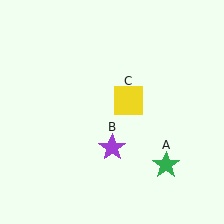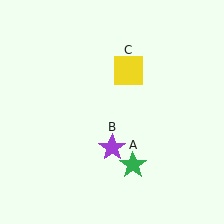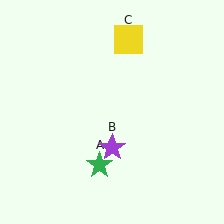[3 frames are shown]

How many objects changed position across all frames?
2 objects changed position: green star (object A), yellow square (object C).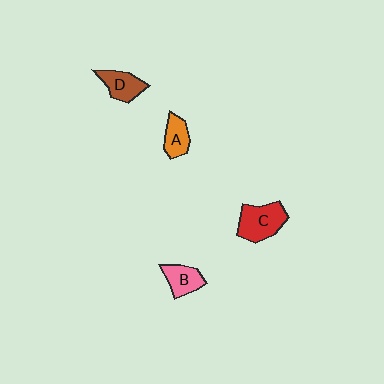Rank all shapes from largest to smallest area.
From largest to smallest: C (red), D (brown), B (pink), A (orange).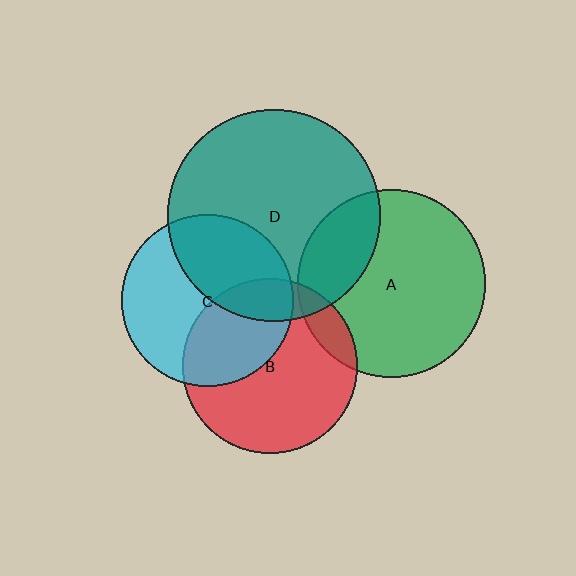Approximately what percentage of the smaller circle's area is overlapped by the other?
Approximately 40%.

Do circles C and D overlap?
Yes.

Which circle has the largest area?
Circle D (teal).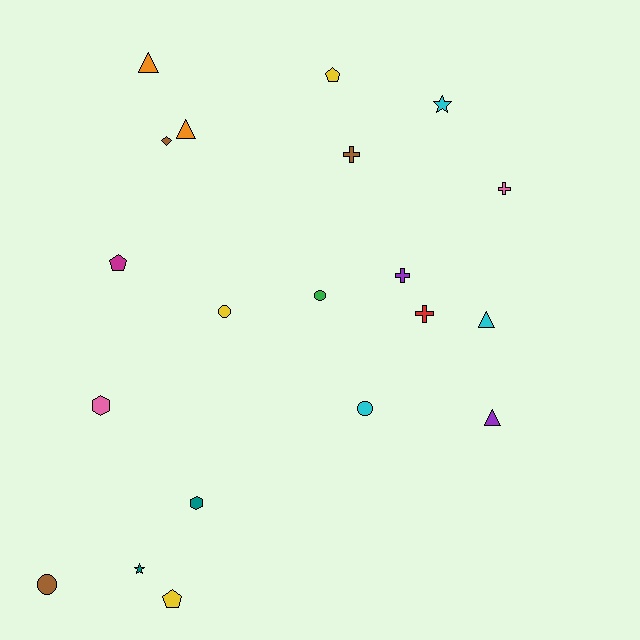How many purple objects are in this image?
There are 2 purple objects.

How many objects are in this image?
There are 20 objects.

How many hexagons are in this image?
There are 2 hexagons.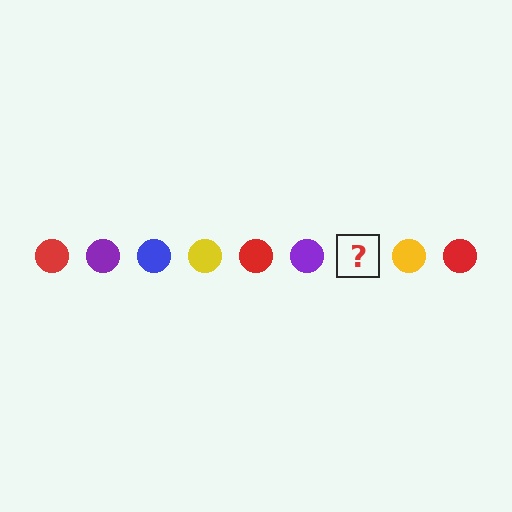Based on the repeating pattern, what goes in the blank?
The blank should be a blue circle.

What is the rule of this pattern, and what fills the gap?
The rule is that the pattern cycles through red, purple, blue, yellow circles. The gap should be filled with a blue circle.